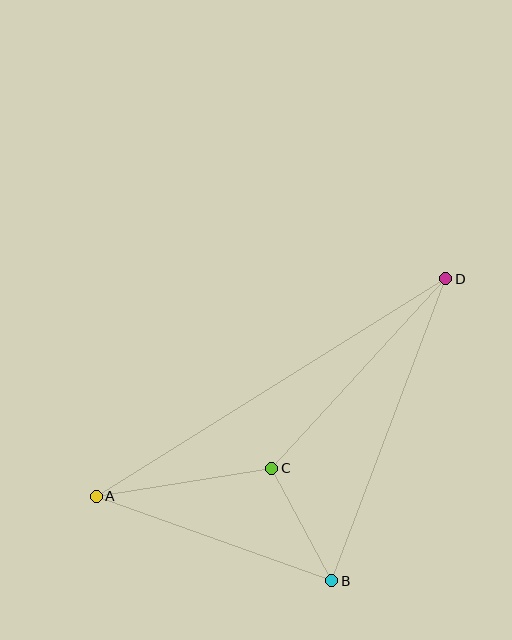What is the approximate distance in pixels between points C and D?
The distance between C and D is approximately 257 pixels.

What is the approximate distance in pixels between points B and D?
The distance between B and D is approximately 323 pixels.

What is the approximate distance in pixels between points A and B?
The distance between A and B is approximately 250 pixels.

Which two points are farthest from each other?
Points A and D are farthest from each other.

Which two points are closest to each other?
Points B and C are closest to each other.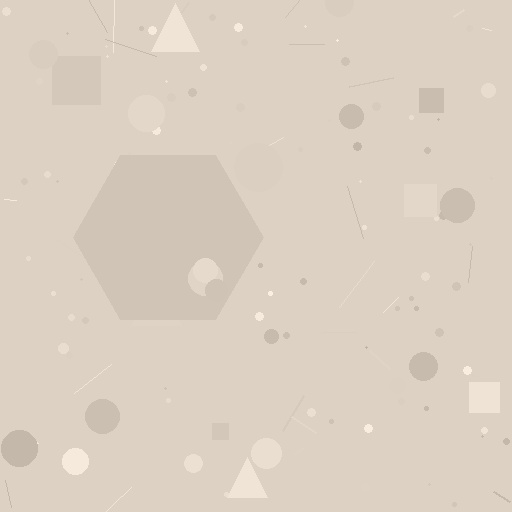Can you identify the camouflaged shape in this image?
The camouflaged shape is a hexagon.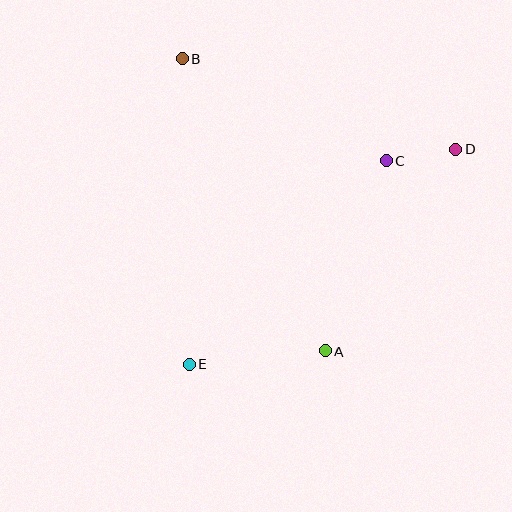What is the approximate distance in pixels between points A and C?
The distance between A and C is approximately 200 pixels.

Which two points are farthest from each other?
Points D and E are farthest from each other.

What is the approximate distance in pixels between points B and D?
The distance between B and D is approximately 288 pixels.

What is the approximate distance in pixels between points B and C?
The distance between B and C is approximately 227 pixels.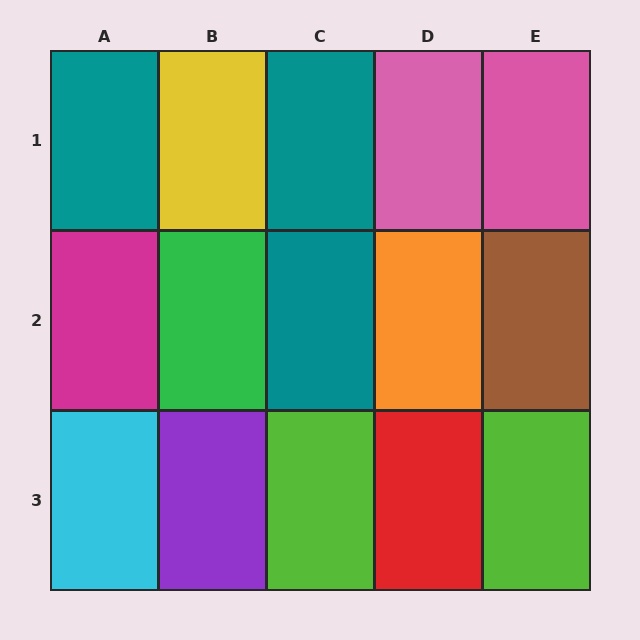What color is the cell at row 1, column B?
Yellow.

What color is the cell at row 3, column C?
Lime.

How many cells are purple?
1 cell is purple.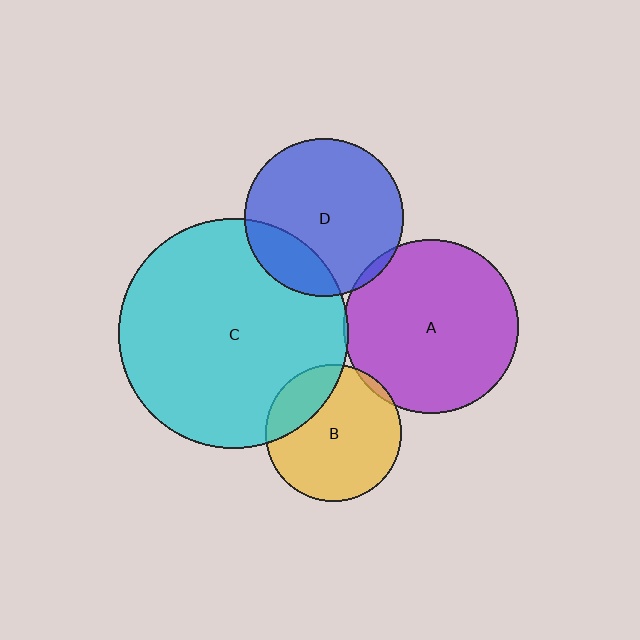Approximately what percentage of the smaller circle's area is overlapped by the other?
Approximately 20%.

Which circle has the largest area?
Circle C (cyan).